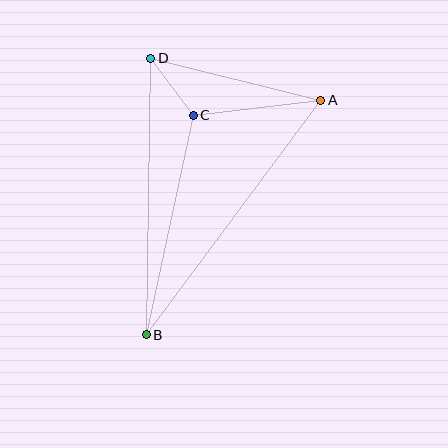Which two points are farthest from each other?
Points A and B are farthest from each other.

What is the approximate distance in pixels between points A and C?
The distance between A and C is approximately 129 pixels.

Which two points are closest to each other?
Points C and D are closest to each other.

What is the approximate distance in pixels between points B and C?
The distance between B and C is approximately 224 pixels.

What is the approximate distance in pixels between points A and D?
The distance between A and D is approximately 175 pixels.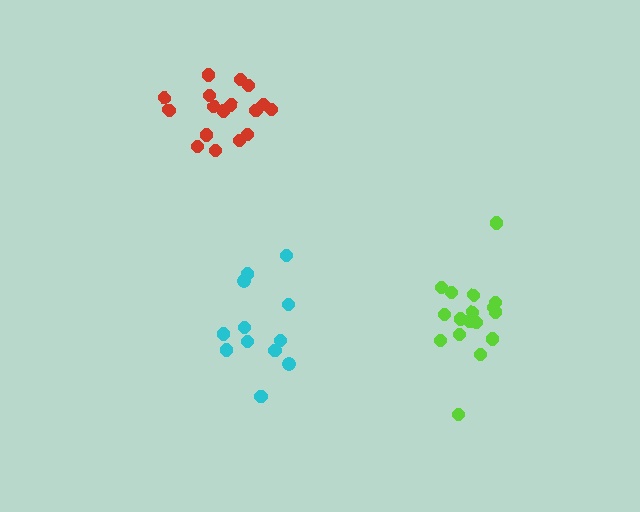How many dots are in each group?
Group 1: 12 dots, Group 2: 17 dots, Group 3: 17 dots (46 total).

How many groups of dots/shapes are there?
There are 3 groups.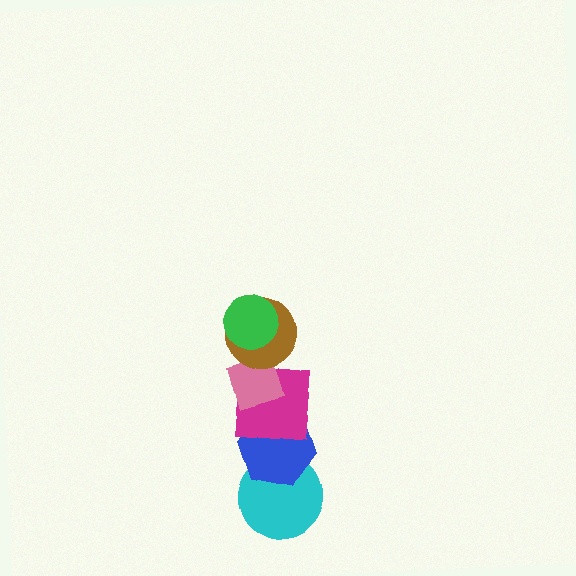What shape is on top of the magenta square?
The pink diamond is on top of the magenta square.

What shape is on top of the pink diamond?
The brown circle is on top of the pink diamond.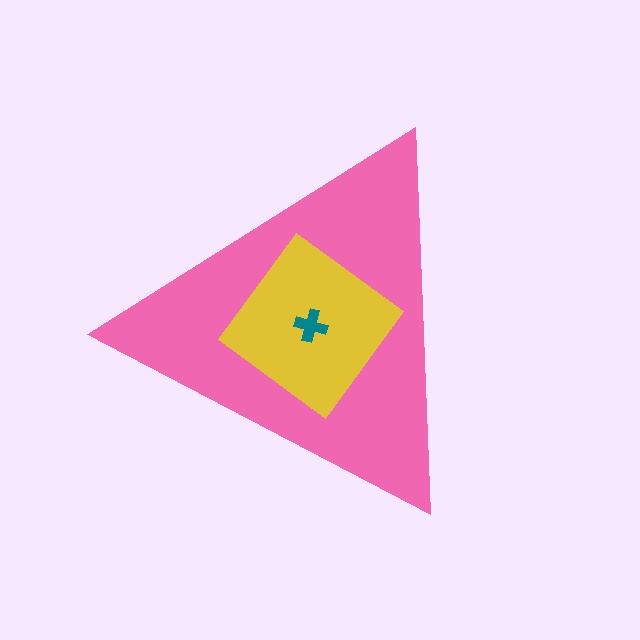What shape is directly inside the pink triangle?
The yellow diamond.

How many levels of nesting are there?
3.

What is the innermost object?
The teal cross.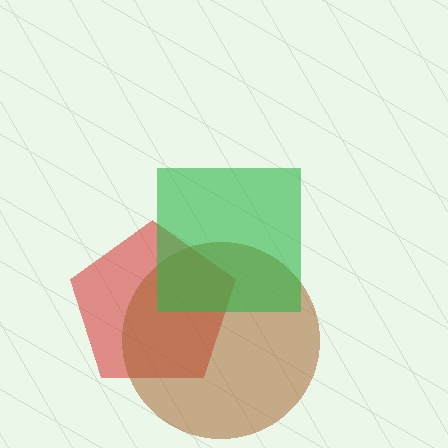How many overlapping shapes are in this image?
There are 3 overlapping shapes in the image.